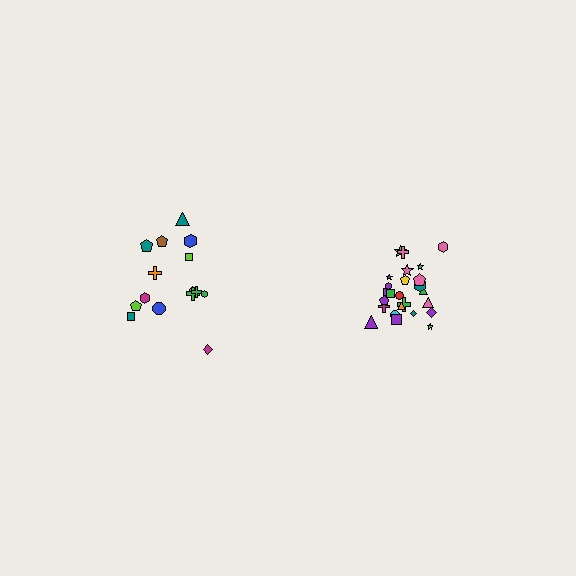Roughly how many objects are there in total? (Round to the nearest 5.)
Roughly 40 objects in total.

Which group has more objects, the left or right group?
The right group.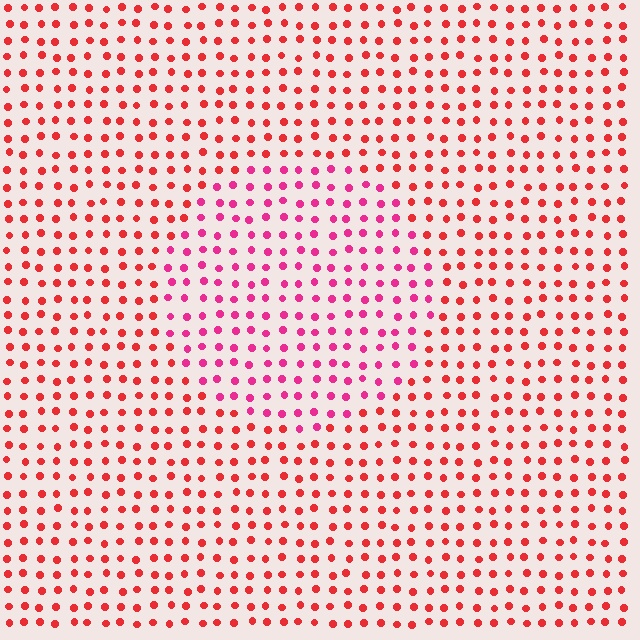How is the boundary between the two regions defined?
The boundary is defined purely by a slight shift in hue (about 31 degrees). Spacing, size, and orientation are identical on both sides.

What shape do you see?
I see a circle.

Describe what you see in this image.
The image is filled with small red elements in a uniform arrangement. A circle-shaped region is visible where the elements are tinted to a slightly different hue, forming a subtle color boundary.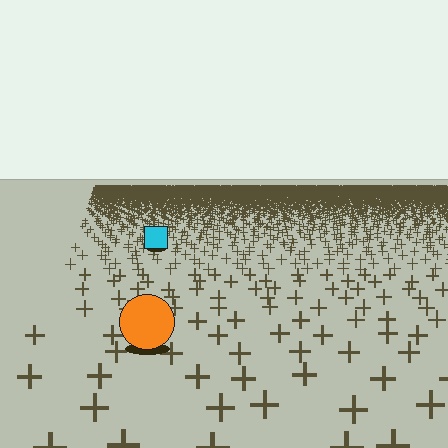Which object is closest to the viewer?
The orange circle is closest. The texture marks near it are larger and more spread out.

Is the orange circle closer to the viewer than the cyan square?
Yes. The orange circle is closer — you can tell from the texture gradient: the ground texture is coarser near it.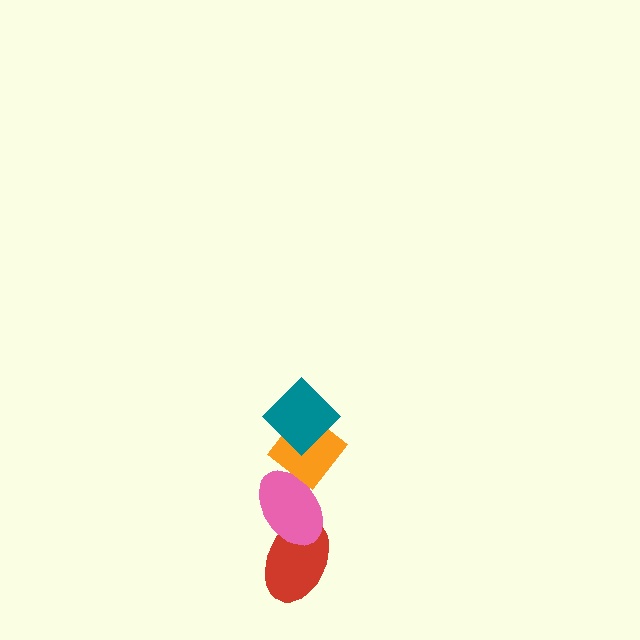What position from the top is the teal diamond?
The teal diamond is 1st from the top.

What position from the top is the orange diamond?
The orange diamond is 2nd from the top.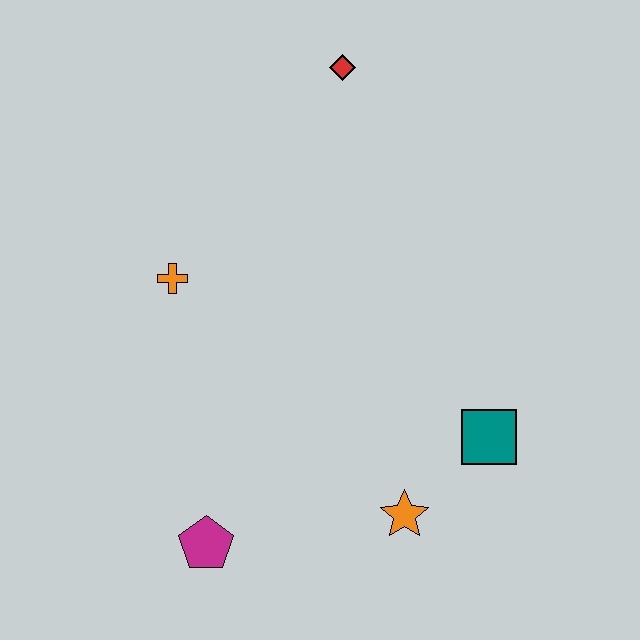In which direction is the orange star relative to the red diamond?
The orange star is below the red diamond.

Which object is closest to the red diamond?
The orange cross is closest to the red diamond.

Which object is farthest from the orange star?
The red diamond is farthest from the orange star.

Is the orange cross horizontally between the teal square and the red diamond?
No